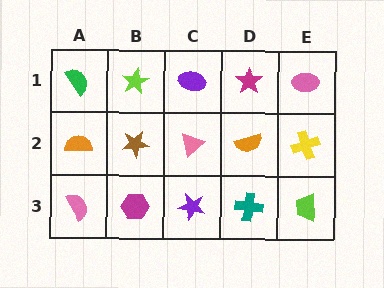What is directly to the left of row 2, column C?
A brown star.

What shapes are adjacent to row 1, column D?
An orange semicircle (row 2, column D), a purple ellipse (row 1, column C), a pink ellipse (row 1, column E).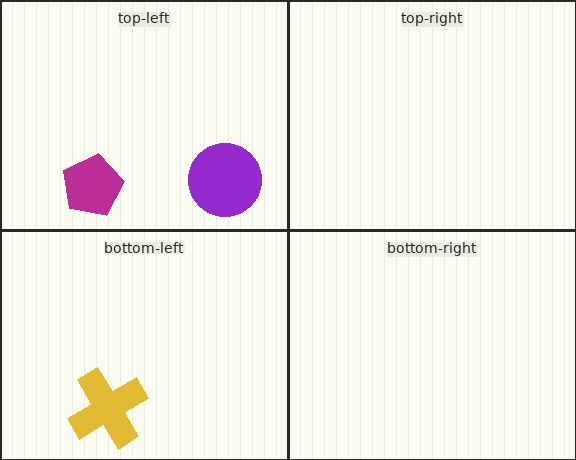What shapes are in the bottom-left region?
The yellow cross.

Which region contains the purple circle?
The top-left region.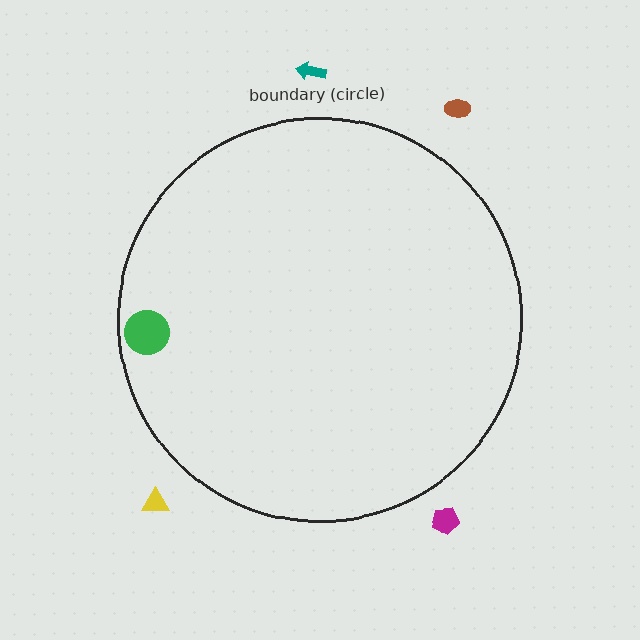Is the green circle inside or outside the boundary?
Inside.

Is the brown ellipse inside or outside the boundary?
Outside.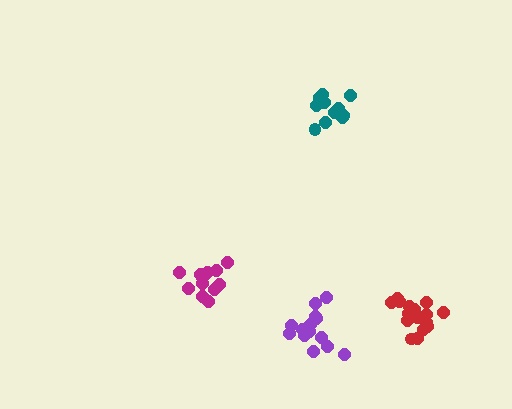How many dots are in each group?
Group 1: 15 dots, Group 2: 12 dots, Group 3: 11 dots, Group 4: 17 dots (55 total).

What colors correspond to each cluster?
The clusters are colored: purple, magenta, teal, red.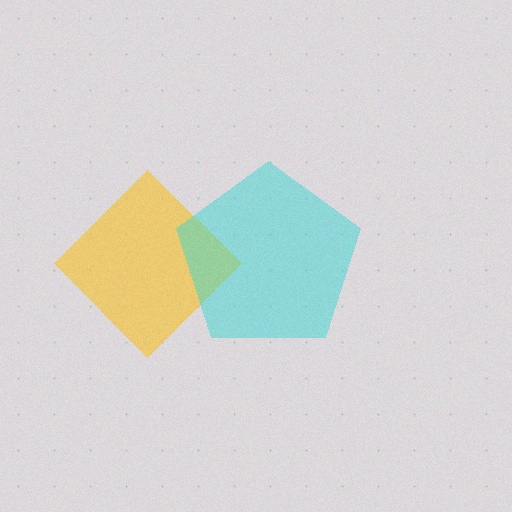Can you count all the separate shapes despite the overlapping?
Yes, there are 2 separate shapes.